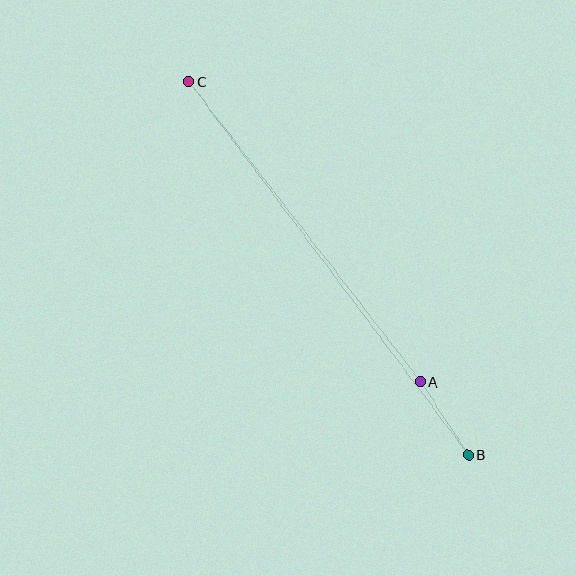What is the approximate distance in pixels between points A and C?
The distance between A and C is approximately 379 pixels.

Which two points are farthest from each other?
Points B and C are farthest from each other.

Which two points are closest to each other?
Points A and B are closest to each other.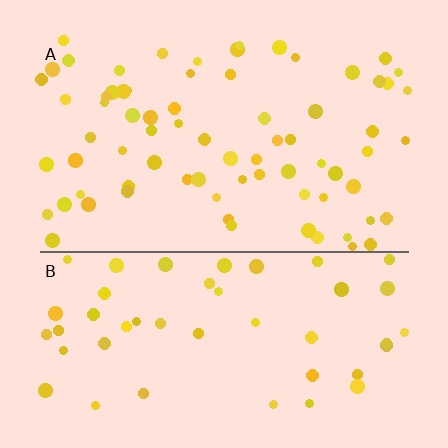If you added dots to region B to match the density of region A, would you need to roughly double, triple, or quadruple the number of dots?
Approximately double.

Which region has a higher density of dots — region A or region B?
A (the top).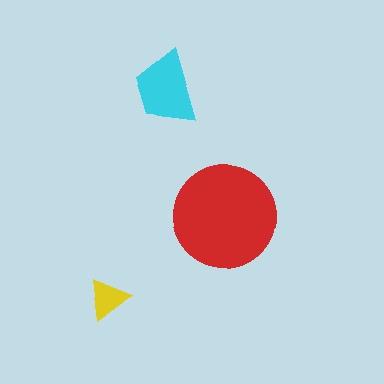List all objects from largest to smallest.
The red circle, the cyan trapezoid, the yellow triangle.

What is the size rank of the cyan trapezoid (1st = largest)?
2nd.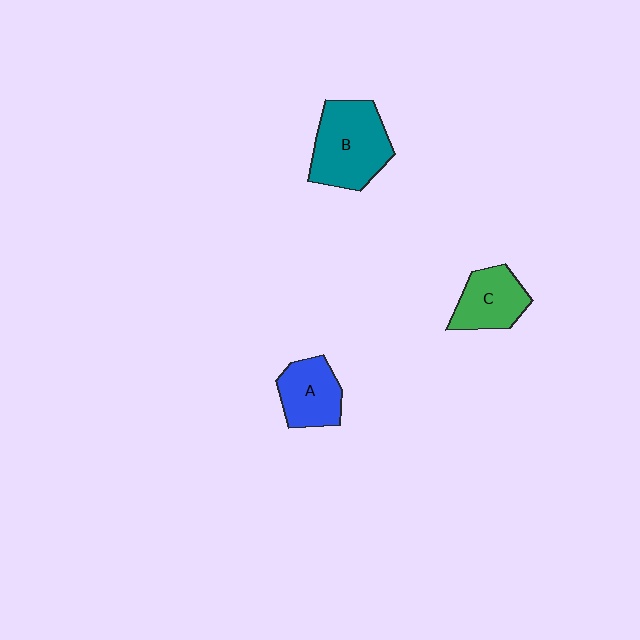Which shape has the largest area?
Shape B (teal).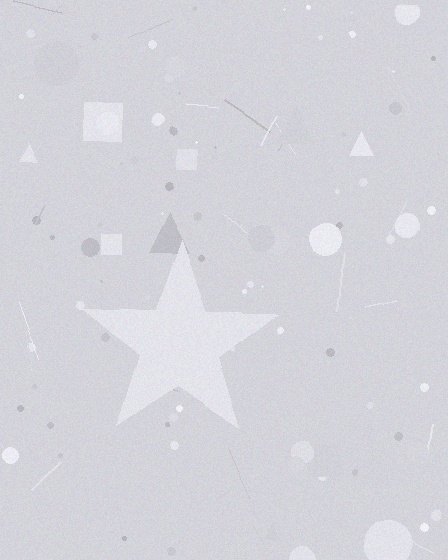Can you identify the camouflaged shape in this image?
The camouflaged shape is a star.